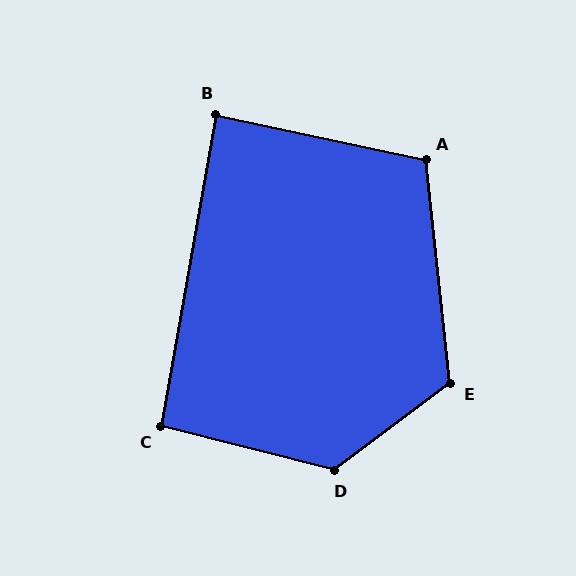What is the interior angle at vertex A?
Approximately 108 degrees (obtuse).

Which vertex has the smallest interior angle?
B, at approximately 88 degrees.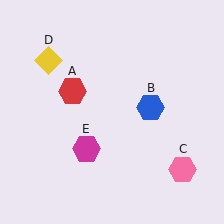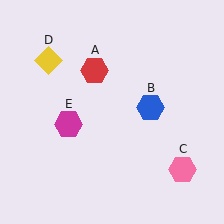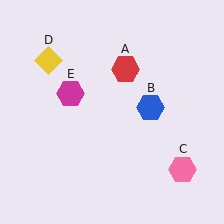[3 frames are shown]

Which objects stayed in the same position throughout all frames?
Blue hexagon (object B) and pink hexagon (object C) and yellow diamond (object D) remained stationary.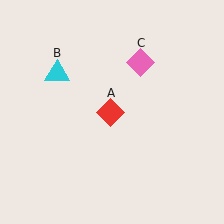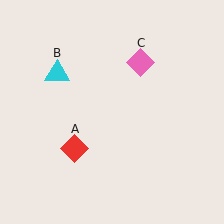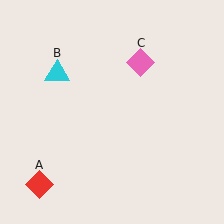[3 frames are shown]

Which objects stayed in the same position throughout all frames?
Cyan triangle (object B) and pink diamond (object C) remained stationary.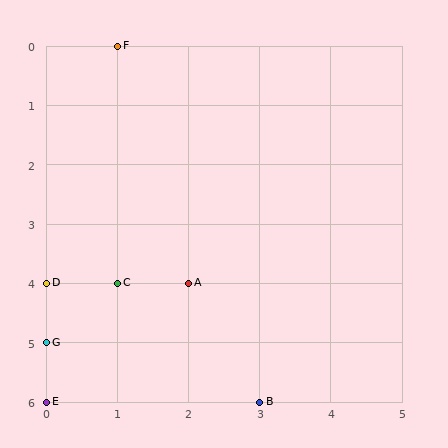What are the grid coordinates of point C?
Point C is at grid coordinates (1, 4).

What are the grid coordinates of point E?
Point E is at grid coordinates (0, 6).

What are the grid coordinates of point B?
Point B is at grid coordinates (3, 6).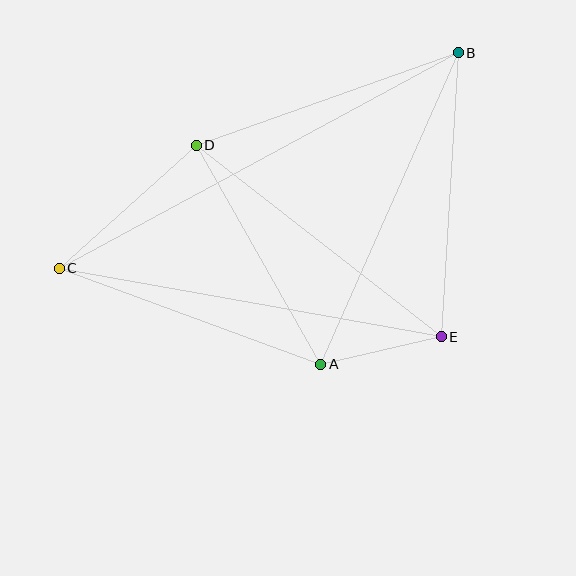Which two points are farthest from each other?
Points B and C are farthest from each other.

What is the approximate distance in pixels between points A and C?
The distance between A and C is approximately 278 pixels.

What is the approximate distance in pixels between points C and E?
The distance between C and E is approximately 388 pixels.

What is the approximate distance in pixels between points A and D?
The distance between A and D is approximately 252 pixels.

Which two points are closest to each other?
Points A and E are closest to each other.